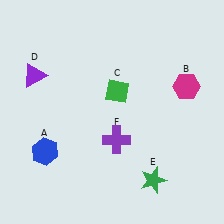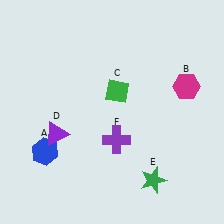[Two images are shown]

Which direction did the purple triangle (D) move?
The purple triangle (D) moved down.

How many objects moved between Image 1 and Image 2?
1 object moved between the two images.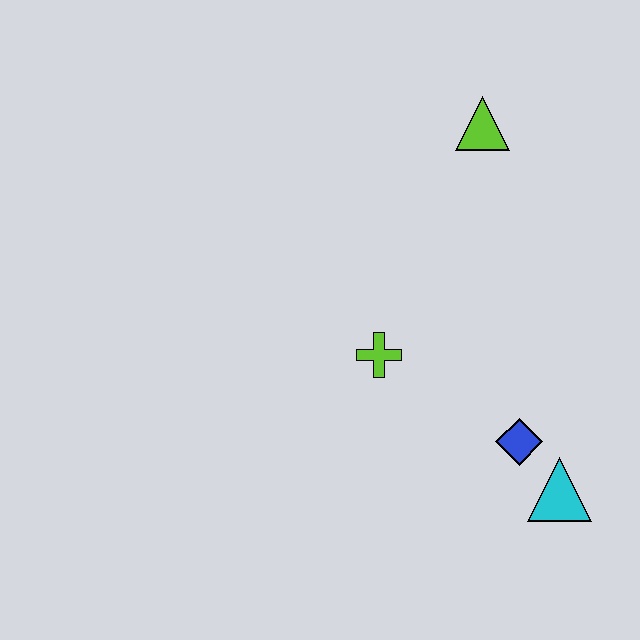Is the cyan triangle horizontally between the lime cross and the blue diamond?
No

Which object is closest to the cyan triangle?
The blue diamond is closest to the cyan triangle.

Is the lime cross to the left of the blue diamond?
Yes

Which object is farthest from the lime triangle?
The cyan triangle is farthest from the lime triangle.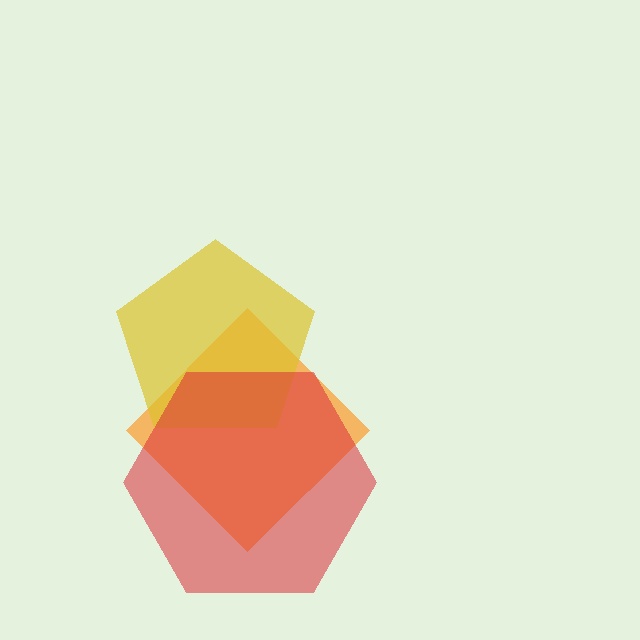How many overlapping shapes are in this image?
There are 3 overlapping shapes in the image.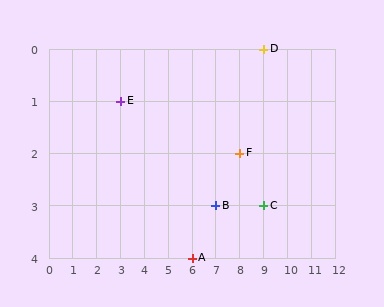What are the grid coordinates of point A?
Point A is at grid coordinates (6, 4).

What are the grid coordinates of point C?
Point C is at grid coordinates (9, 3).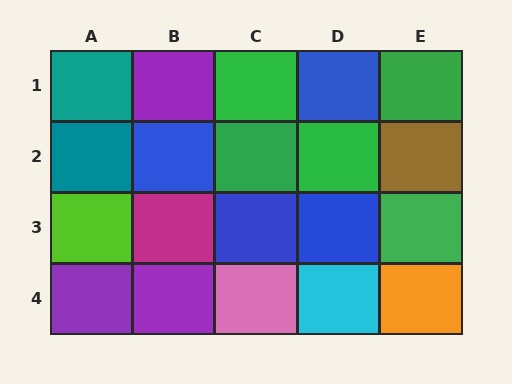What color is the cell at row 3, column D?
Blue.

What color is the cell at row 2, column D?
Green.